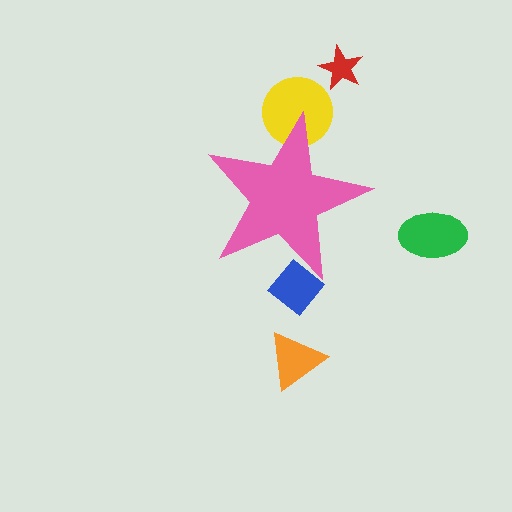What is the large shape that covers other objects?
A pink star.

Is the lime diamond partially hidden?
Yes, the lime diamond is partially hidden behind the pink star.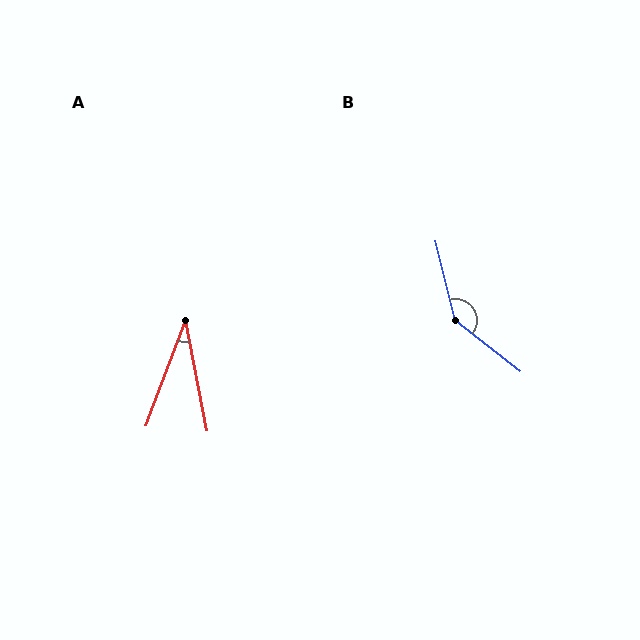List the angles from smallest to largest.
A (31°), B (142°).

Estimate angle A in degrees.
Approximately 31 degrees.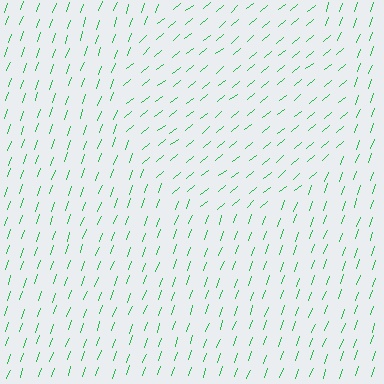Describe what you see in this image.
The image is filled with small green line segments. A circle region in the image has lines oriented differently from the surrounding lines, creating a visible texture boundary.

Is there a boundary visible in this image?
Yes, there is a texture boundary formed by a change in line orientation.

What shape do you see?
I see a circle.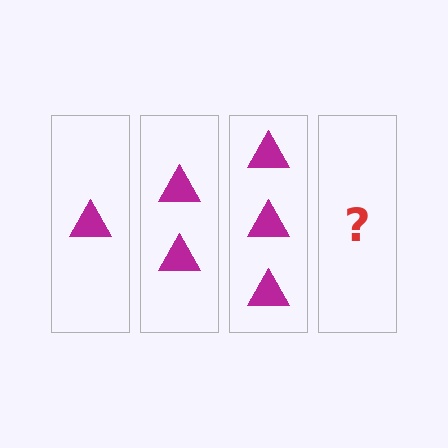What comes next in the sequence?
The next element should be 4 triangles.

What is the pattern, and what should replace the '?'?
The pattern is that each step adds one more triangle. The '?' should be 4 triangles.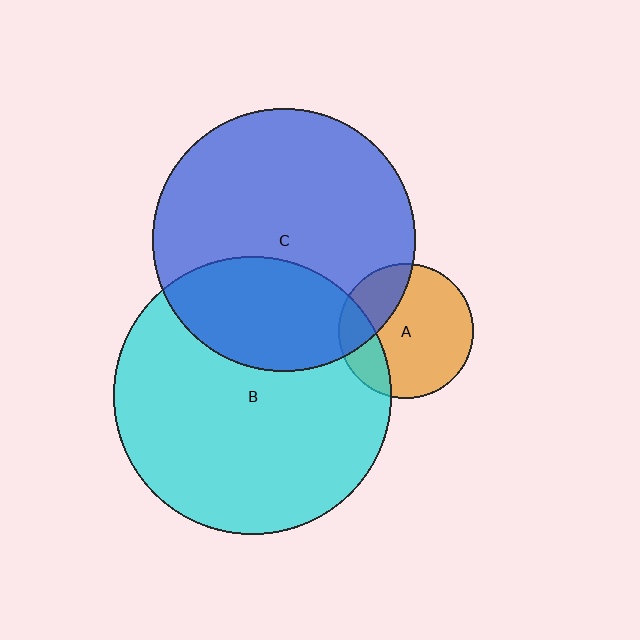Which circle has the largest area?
Circle B (cyan).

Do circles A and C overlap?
Yes.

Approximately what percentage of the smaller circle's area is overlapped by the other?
Approximately 25%.